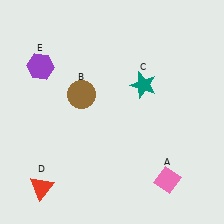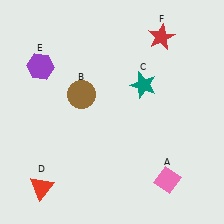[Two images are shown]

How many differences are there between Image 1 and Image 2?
There is 1 difference between the two images.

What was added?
A red star (F) was added in Image 2.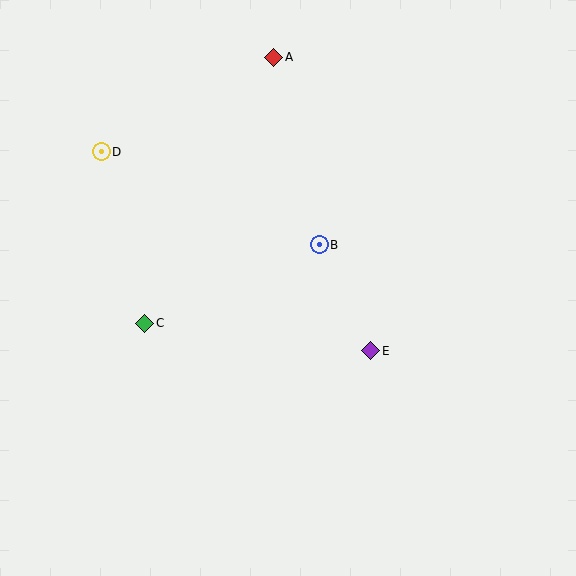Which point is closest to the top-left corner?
Point D is closest to the top-left corner.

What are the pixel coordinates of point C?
Point C is at (145, 323).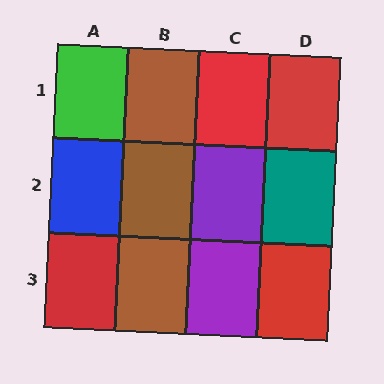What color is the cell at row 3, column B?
Brown.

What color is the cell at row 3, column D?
Red.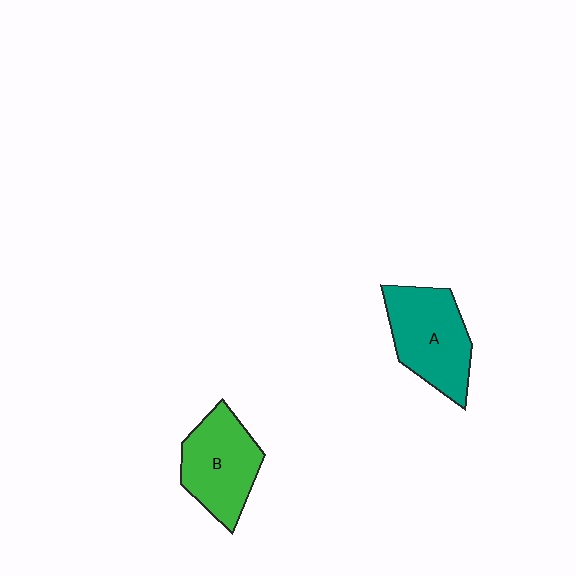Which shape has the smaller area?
Shape B (green).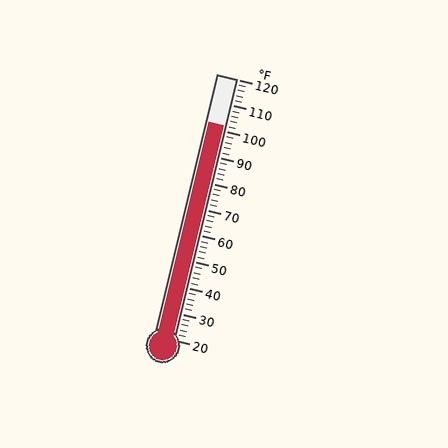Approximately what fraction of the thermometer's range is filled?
The thermometer is filled to approximately 80% of its range.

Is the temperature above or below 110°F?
The temperature is below 110°F.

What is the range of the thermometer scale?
The thermometer scale ranges from 20°F to 120°F.